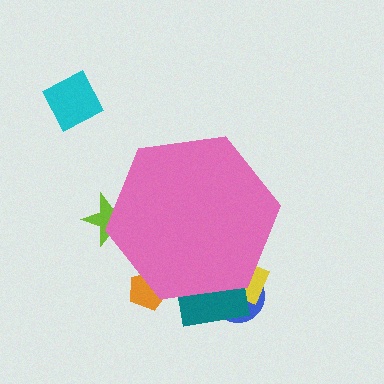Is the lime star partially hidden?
Yes, the lime star is partially hidden behind the pink hexagon.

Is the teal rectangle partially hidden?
Yes, the teal rectangle is partially hidden behind the pink hexagon.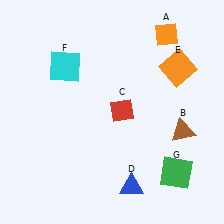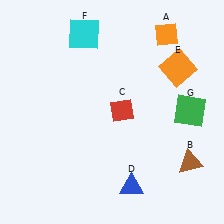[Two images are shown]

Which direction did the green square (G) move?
The green square (G) moved up.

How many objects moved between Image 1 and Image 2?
3 objects moved between the two images.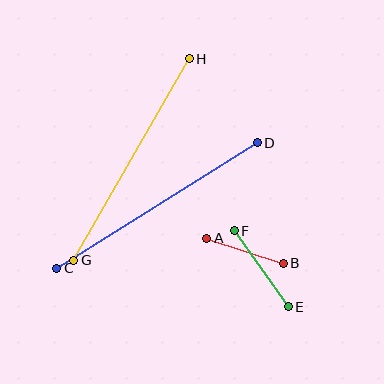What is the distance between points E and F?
The distance is approximately 93 pixels.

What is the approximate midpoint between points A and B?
The midpoint is at approximately (245, 251) pixels.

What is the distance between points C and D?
The distance is approximately 237 pixels.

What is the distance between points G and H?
The distance is approximately 232 pixels.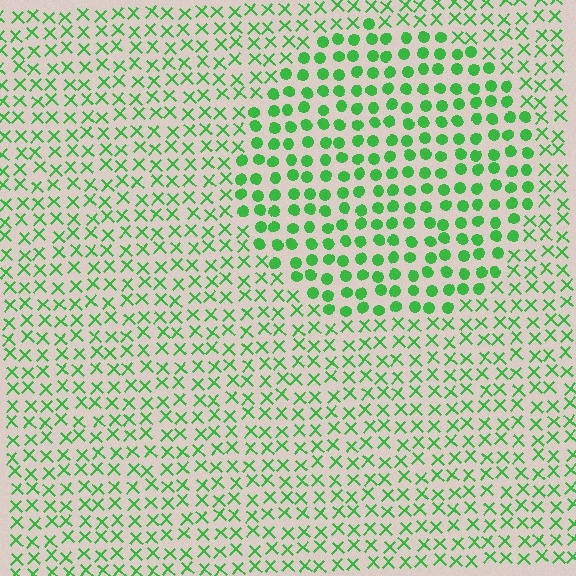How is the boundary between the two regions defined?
The boundary is defined by a change in element shape: circles inside vs. X marks outside. All elements share the same color and spacing.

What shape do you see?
I see a circle.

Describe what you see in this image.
The image is filled with small green elements arranged in a uniform grid. A circle-shaped region contains circles, while the surrounding area contains X marks. The boundary is defined purely by the change in element shape.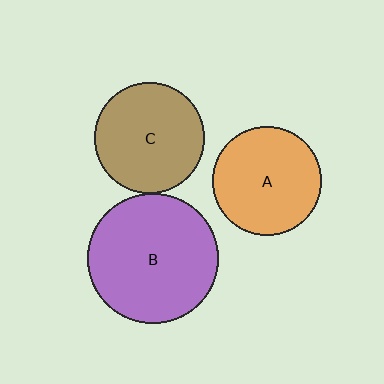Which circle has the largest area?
Circle B (purple).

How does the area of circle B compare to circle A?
Approximately 1.4 times.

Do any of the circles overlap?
No, none of the circles overlap.